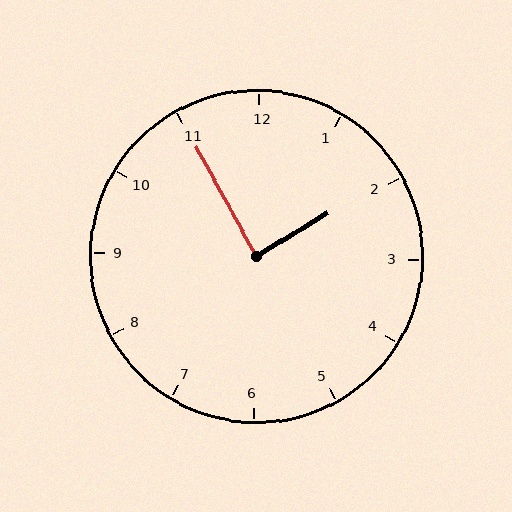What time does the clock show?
1:55.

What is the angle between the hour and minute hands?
Approximately 88 degrees.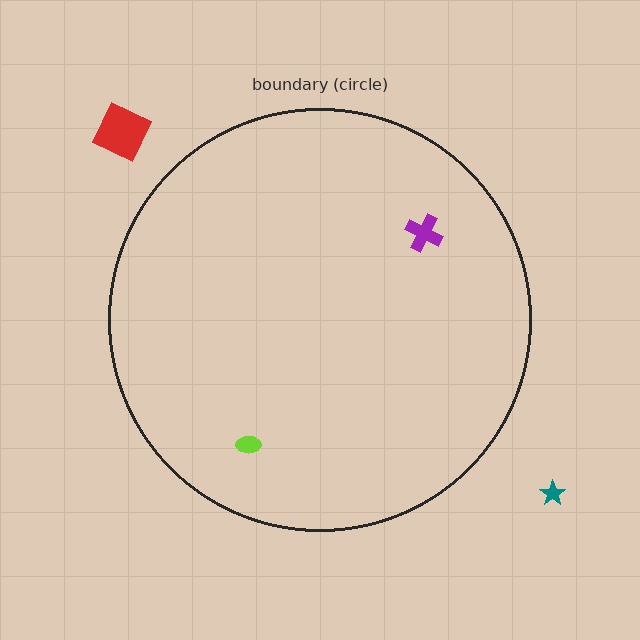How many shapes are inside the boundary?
2 inside, 2 outside.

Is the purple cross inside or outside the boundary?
Inside.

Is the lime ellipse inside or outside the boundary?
Inside.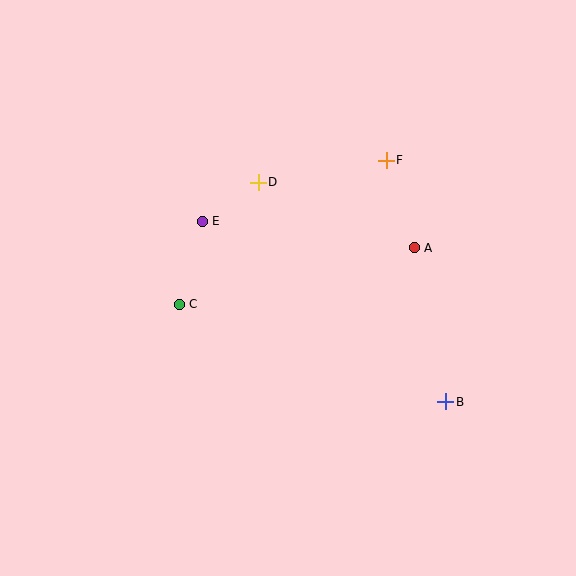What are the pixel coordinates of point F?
Point F is at (386, 160).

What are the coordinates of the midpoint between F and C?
The midpoint between F and C is at (283, 232).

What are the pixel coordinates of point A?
Point A is at (414, 248).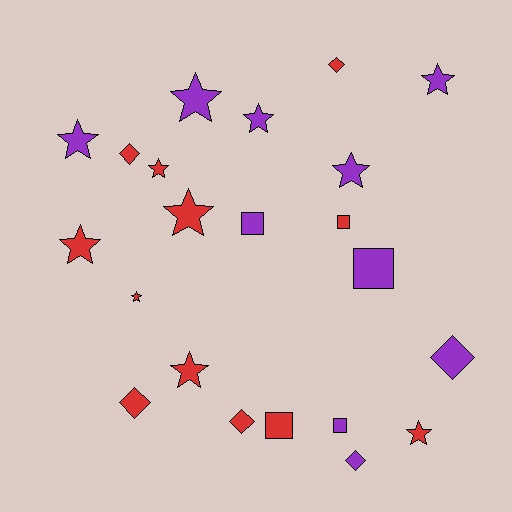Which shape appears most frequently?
Star, with 11 objects.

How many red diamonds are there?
There are 4 red diamonds.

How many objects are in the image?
There are 22 objects.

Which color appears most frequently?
Red, with 12 objects.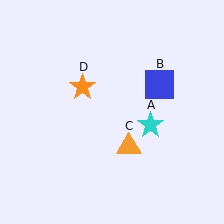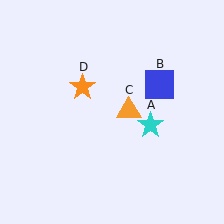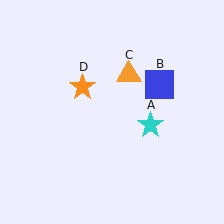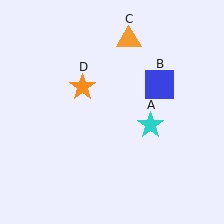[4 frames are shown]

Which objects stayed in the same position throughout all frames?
Cyan star (object A) and blue square (object B) and orange star (object D) remained stationary.